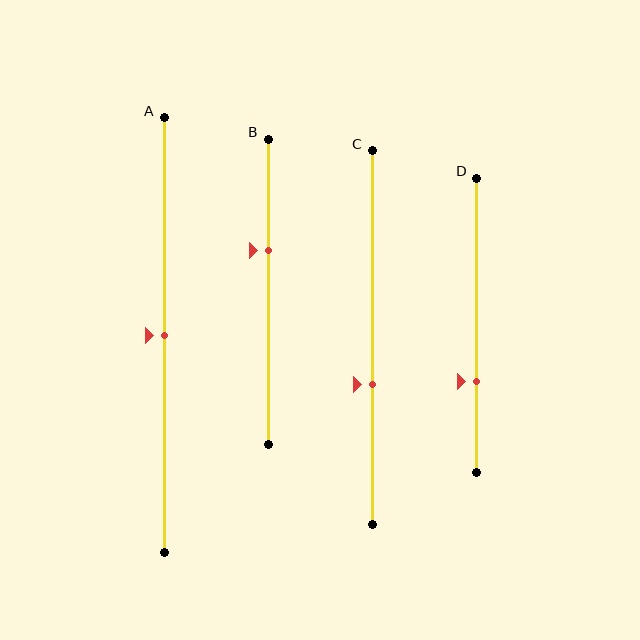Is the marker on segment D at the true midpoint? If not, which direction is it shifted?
No, the marker on segment D is shifted downward by about 19% of the segment length.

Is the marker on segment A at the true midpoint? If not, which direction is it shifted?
Yes, the marker on segment A is at the true midpoint.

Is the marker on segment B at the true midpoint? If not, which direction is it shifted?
No, the marker on segment B is shifted upward by about 14% of the segment length.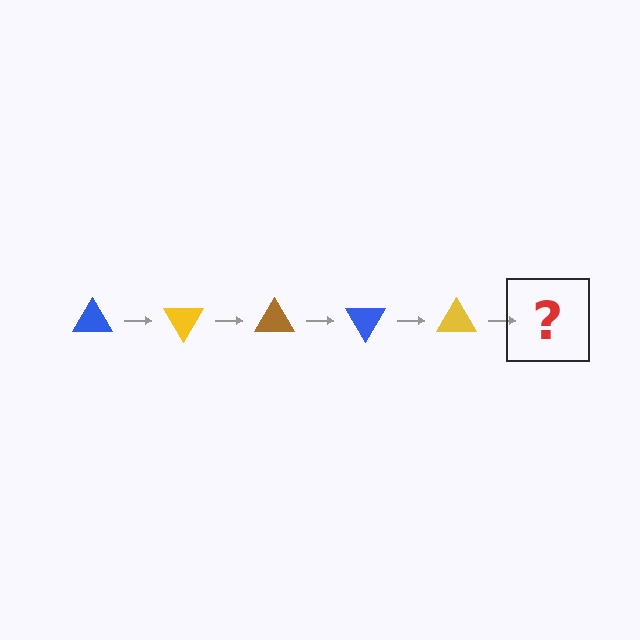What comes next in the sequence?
The next element should be a brown triangle, rotated 300 degrees from the start.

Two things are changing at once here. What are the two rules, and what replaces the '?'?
The two rules are that it rotates 60 degrees each step and the color cycles through blue, yellow, and brown. The '?' should be a brown triangle, rotated 300 degrees from the start.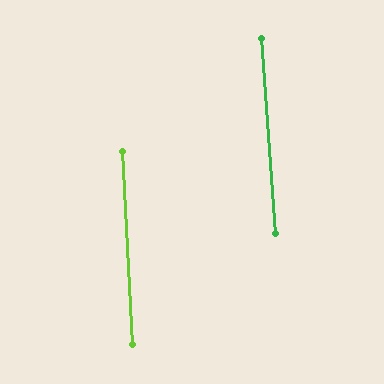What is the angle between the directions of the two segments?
Approximately 1 degree.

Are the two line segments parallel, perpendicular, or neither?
Parallel — their directions differ by only 1.0°.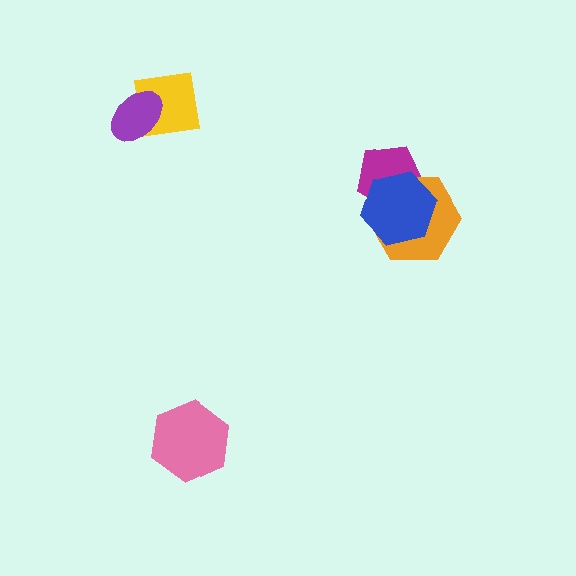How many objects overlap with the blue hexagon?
2 objects overlap with the blue hexagon.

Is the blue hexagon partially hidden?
No, no other shape covers it.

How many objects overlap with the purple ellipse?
1 object overlaps with the purple ellipse.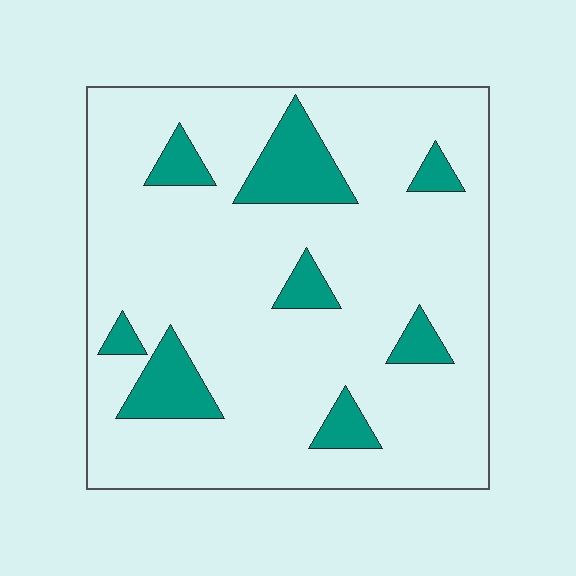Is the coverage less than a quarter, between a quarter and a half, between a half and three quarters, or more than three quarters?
Less than a quarter.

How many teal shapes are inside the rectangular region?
8.